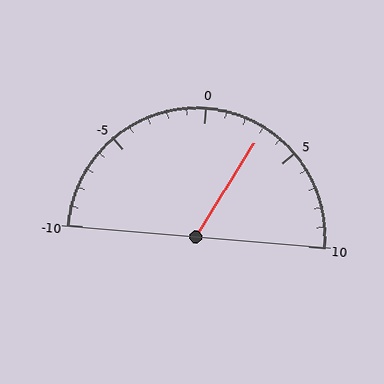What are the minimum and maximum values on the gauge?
The gauge ranges from -10 to 10.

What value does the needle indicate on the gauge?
The needle indicates approximately 3.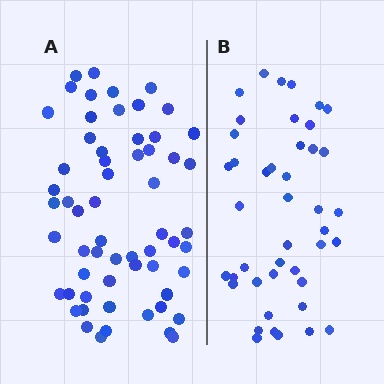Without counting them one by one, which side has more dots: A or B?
Region A (the left region) has more dots.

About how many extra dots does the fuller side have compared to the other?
Region A has approximately 15 more dots than region B.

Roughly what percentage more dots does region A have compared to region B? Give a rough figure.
About 40% more.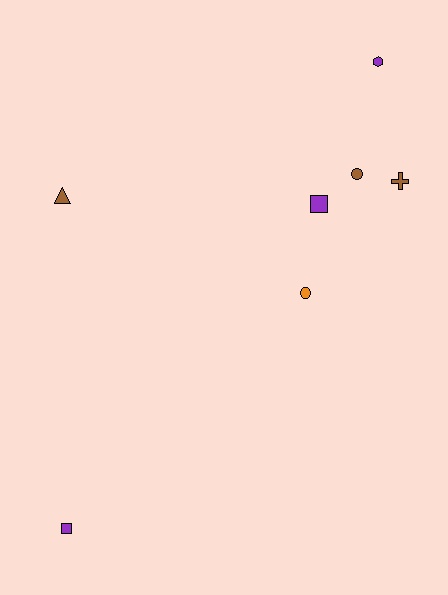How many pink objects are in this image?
There are no pink objects.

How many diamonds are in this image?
There are no diamonds.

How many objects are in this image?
There are 7 objects.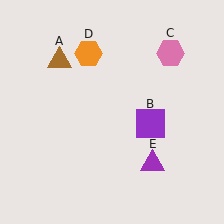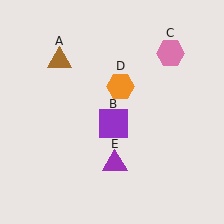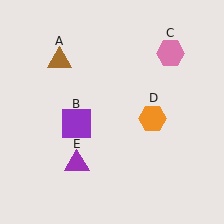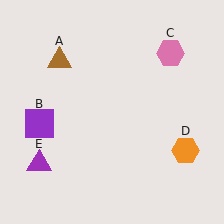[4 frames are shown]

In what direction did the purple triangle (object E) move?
The purple triangle (object E) moved left.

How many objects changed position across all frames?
3 objects changed position: purple square (object B), orange hexagon (object D), purple triangle (object E).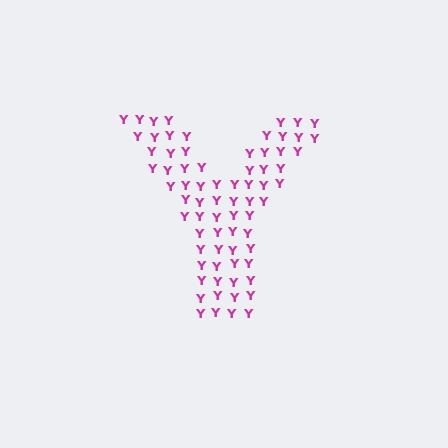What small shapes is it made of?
It is made of small letter Y's.